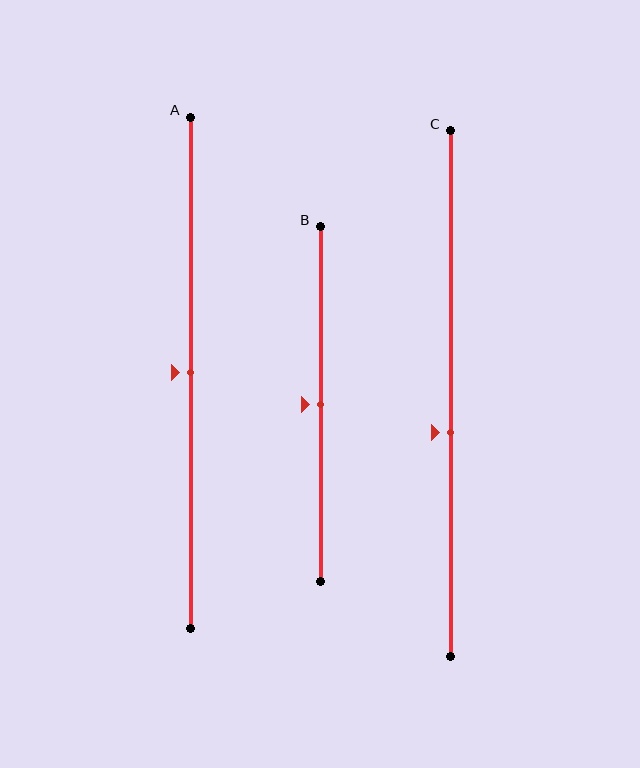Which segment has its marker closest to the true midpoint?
Segment A has its marker closest to the true midpoint.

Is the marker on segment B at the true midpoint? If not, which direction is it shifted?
Yes, the marker on segment B is at the true midpoint.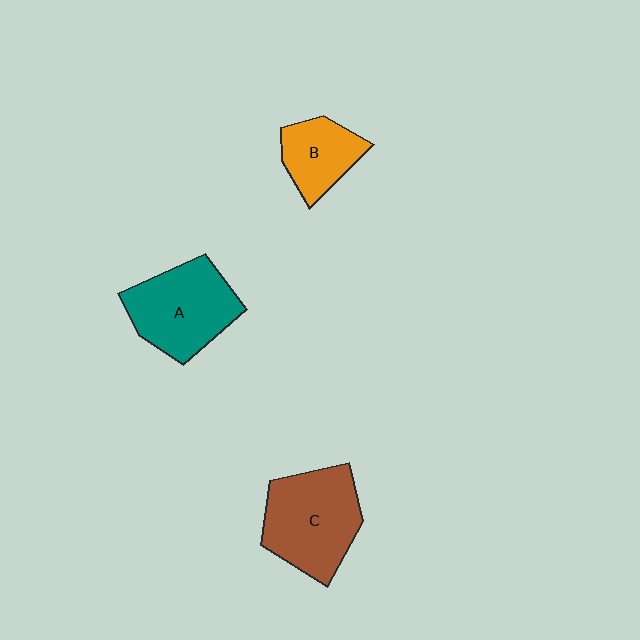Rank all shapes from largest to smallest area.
From largest to smallest: C (brown), A (teal), B (orange).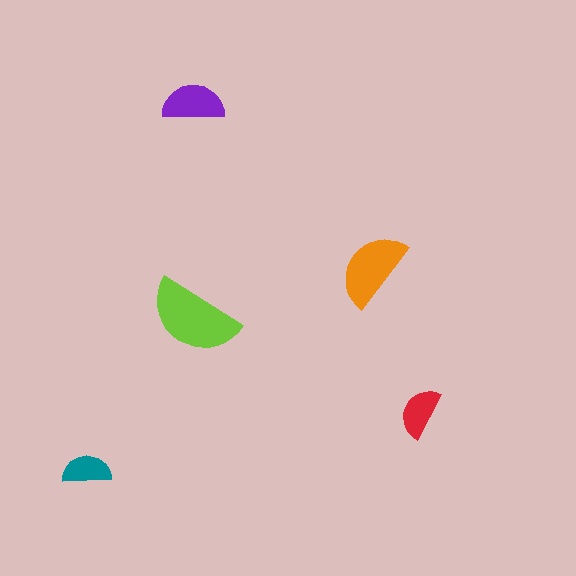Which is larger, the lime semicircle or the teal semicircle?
The lime one.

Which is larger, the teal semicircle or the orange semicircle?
The orange one.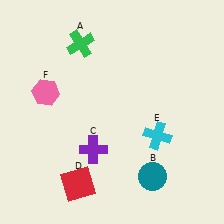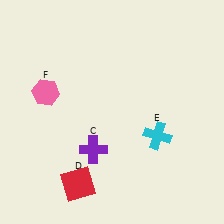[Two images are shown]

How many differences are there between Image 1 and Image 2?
There are 2 differences between the two images.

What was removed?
The green cross (A), the teal circle (B) were removed in Image 2.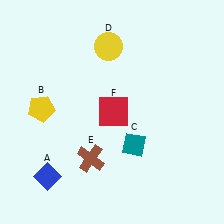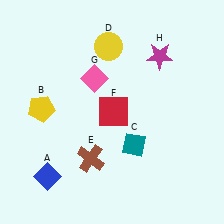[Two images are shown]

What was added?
A pink diamond (G), a magenta star (H) were added in Image 2.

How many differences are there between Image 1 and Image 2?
There are 2 differences between the two images.